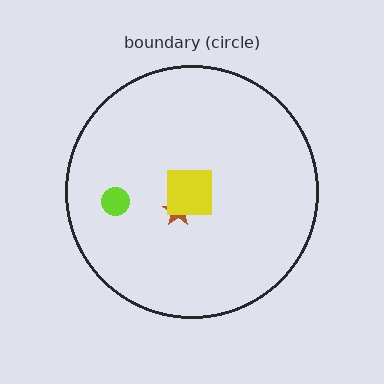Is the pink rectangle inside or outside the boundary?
Inside.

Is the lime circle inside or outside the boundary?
Inside.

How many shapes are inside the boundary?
4 inside, 0 outside.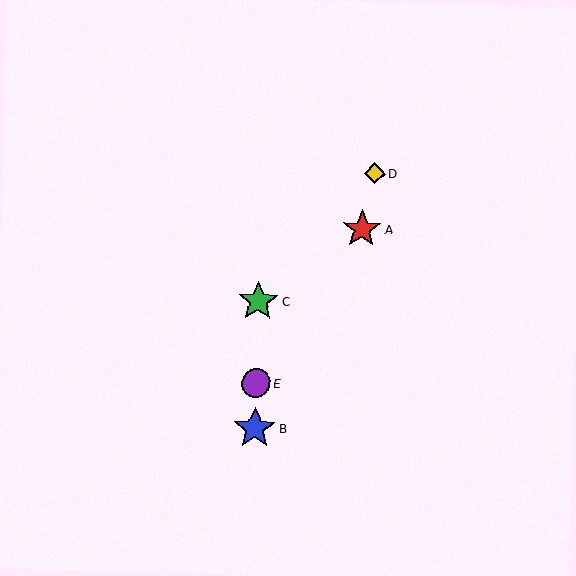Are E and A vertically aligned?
No, E is at x≈256 and A is at x≈362.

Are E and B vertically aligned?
Yes, both are at x≈256.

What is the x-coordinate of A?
Object A is at x≈362.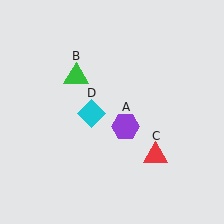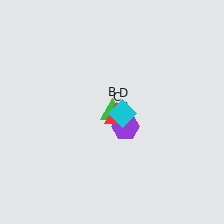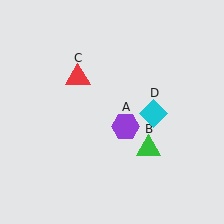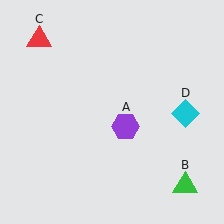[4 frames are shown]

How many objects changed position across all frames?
3 objects changed position: green triangle (object B), red triangle (object C), cyan diamond (object D).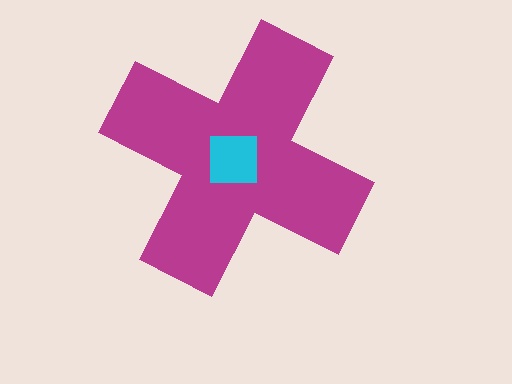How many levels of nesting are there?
2.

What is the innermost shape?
The cyan square.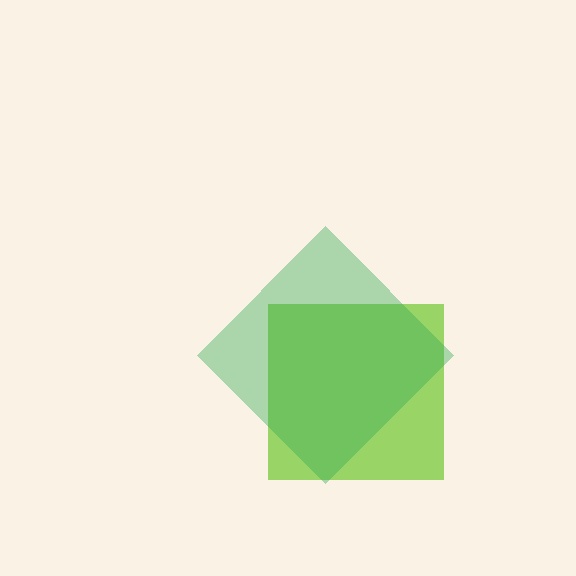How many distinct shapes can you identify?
There are 2 distinct shapes: a lime square, a green diamond.